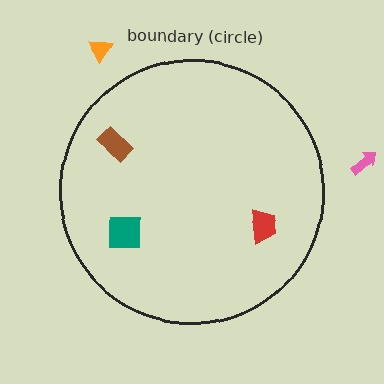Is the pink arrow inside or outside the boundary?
Outside.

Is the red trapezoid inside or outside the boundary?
Inside.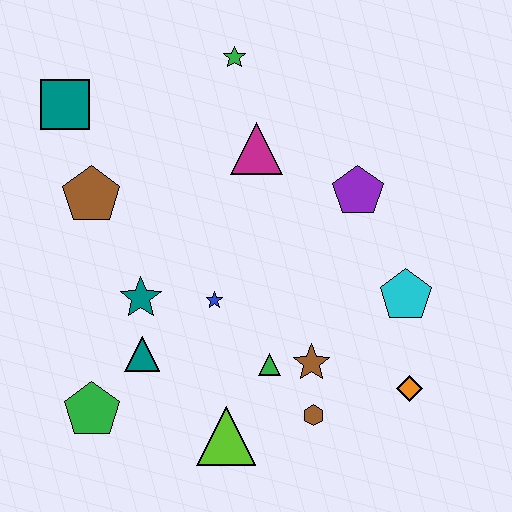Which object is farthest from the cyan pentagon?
The teal square is farthest from the cyan pentagon.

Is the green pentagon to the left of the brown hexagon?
Yes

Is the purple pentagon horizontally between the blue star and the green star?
No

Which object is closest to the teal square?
The brown pentagon is closest to the teal square.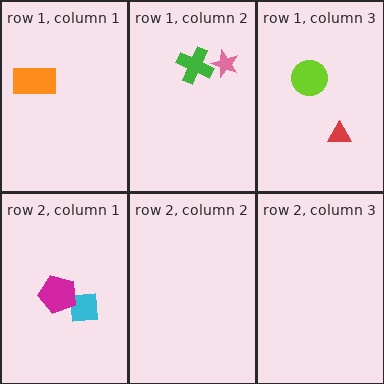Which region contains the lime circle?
The row 1, column 3 region.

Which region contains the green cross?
The row 1, column 2 region.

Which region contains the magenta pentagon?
The row 2, column 1 region.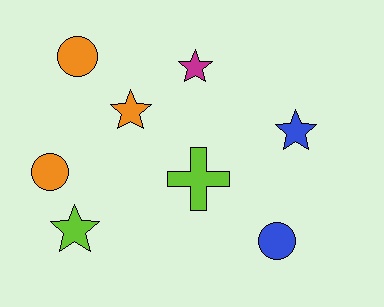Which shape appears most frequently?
Star, with 4 objects.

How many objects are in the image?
There are 8 objects.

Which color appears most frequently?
Orange, with 3 objects.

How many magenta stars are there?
There is 1 magenta star.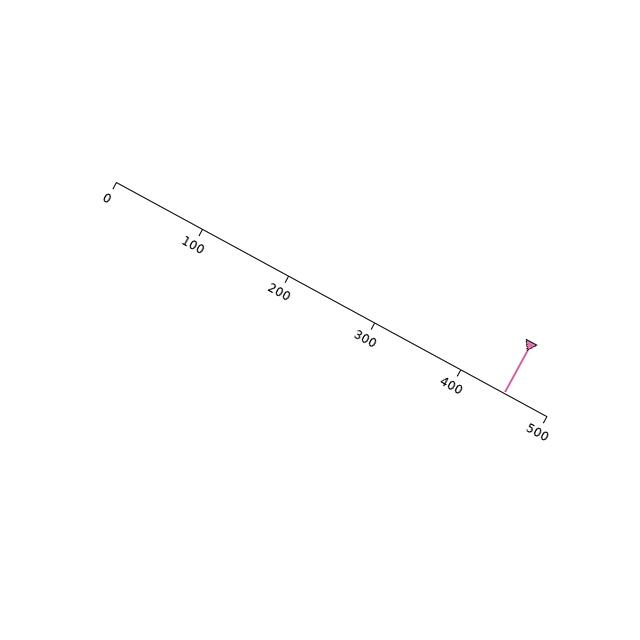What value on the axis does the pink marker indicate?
The marker indicates approximately 450.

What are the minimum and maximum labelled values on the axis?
The axis runs from 0 to 500.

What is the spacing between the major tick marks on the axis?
The major ticks are spaced 100 apart.